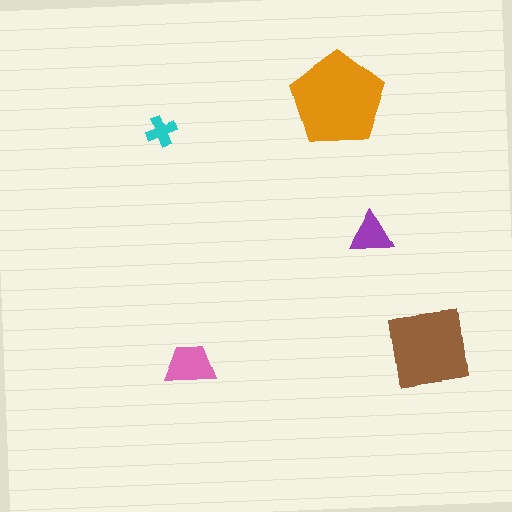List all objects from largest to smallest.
The orange pentagon, the brown square, the pink trapezoid, the purple triangle, the cyan cross.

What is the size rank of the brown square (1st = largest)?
2nd.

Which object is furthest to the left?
The cyan cross is leftmost.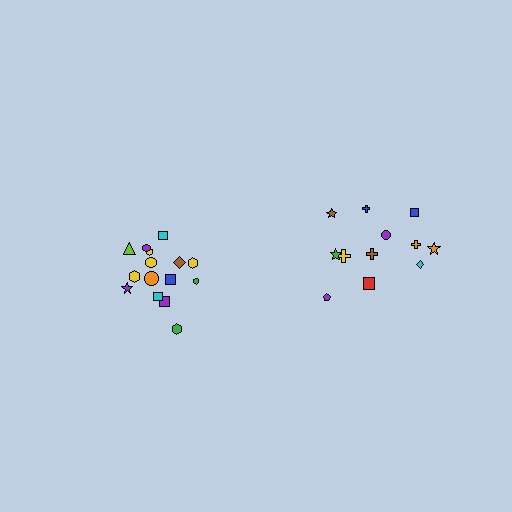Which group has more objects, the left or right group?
The left group.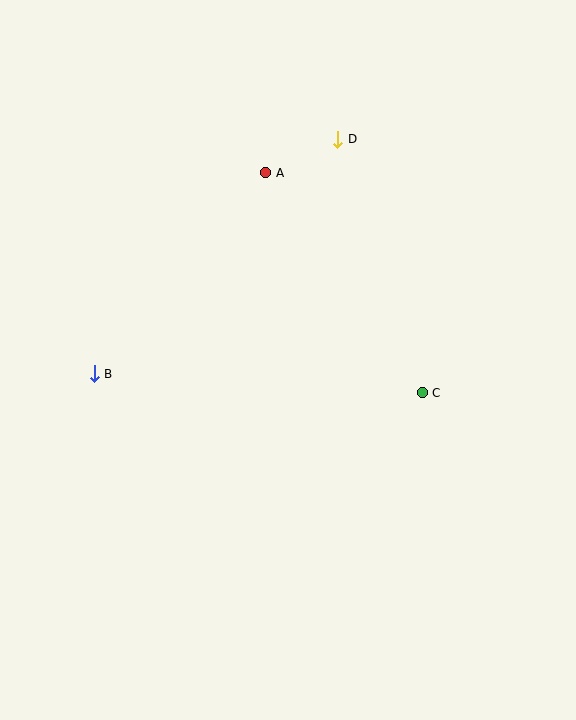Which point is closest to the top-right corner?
Point D is closest to the top-right corner.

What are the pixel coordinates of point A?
Point A is at (266, 173).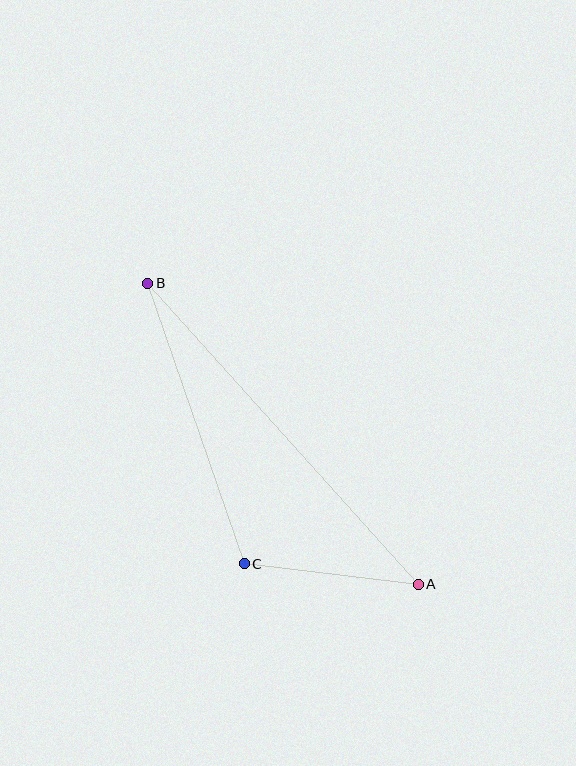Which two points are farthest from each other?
Points A and B are farthest from each other.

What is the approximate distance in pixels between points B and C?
The distance between B and C is approximately 297 pixels.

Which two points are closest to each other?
Points A and C are closest to each other.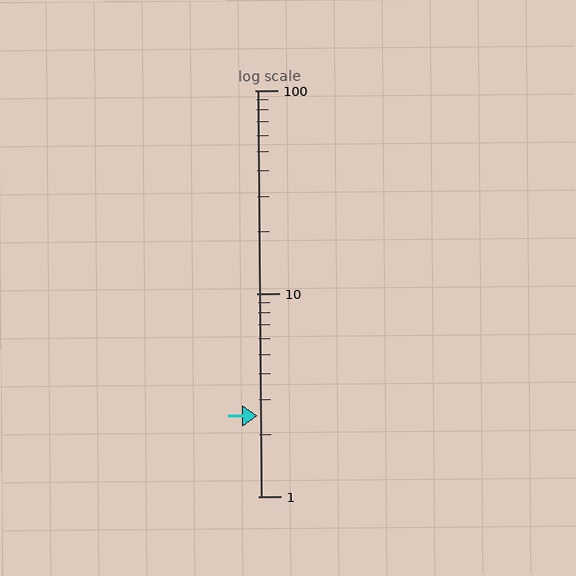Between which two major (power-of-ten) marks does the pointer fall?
The pointer is between 1 and 10.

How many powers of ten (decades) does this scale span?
The scale spans 2 decades, from 1 to 100.